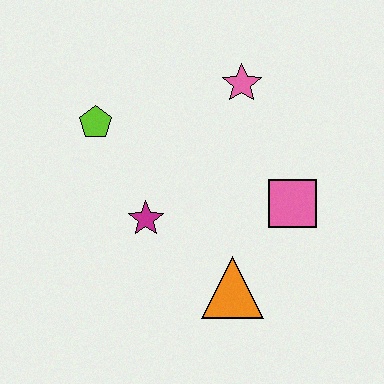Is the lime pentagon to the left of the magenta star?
Yes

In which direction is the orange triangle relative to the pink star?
The orange triangle is below the pink star.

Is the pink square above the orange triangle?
Yes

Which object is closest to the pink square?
The orange triangle is closest to the pink square.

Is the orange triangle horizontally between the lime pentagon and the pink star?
Yes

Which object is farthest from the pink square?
The lime pentagon is farthest from the pink square.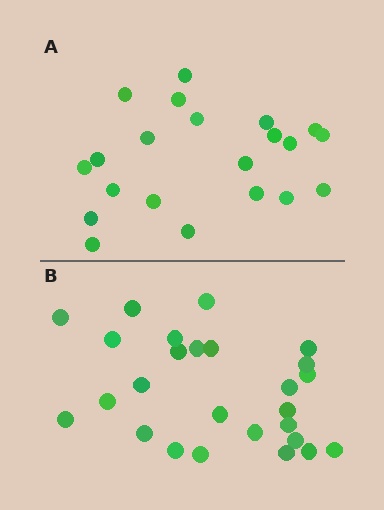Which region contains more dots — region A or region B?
Region B (the bottom region) has more dots.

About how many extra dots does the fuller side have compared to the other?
Region B has about 5 more dots than region A.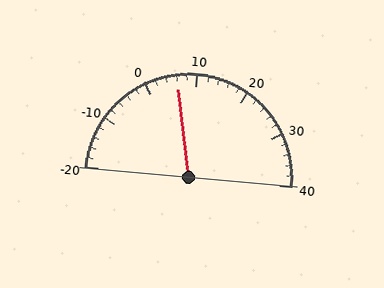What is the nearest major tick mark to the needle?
The nearest major tick mark is 10.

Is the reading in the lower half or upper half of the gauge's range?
The reading is in the lower half of the range (-20 to 40).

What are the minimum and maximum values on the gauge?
The gauge ranges from -20 to 40.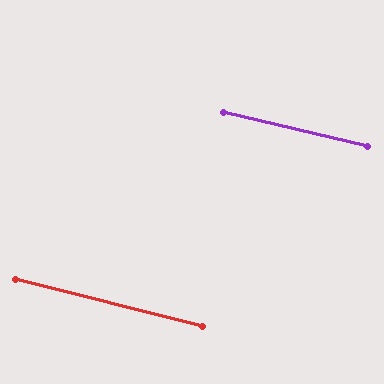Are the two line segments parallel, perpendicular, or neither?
Parallel — their directions differ by only 0.6°.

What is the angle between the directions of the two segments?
Approximately 1 degree.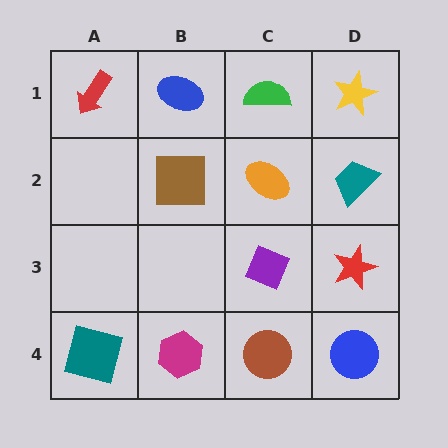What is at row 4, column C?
A brown circle.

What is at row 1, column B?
A blue ellipse.